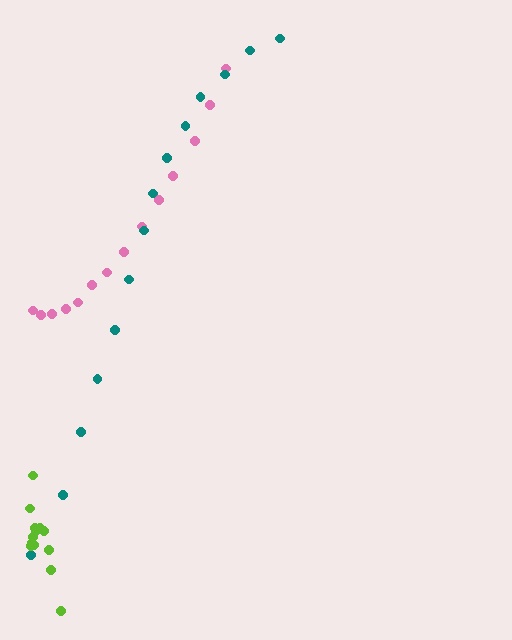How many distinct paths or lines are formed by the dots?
There are 3 distinct paths.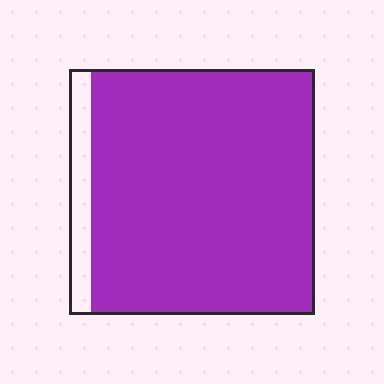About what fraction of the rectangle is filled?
About nine tenths (9/10).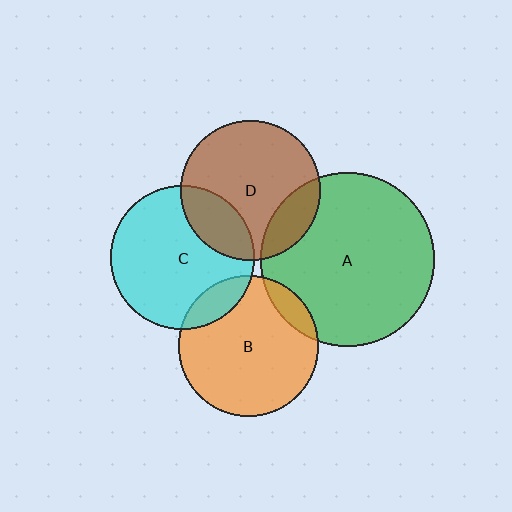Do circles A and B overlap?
Yes.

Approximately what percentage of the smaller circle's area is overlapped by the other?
Approximately 10%.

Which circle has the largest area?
Circle A (green).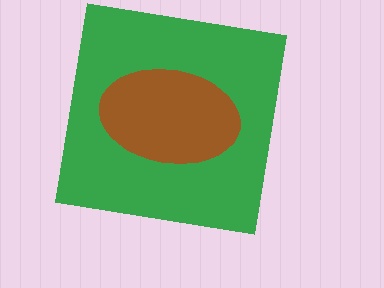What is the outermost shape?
The green square.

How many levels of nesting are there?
2.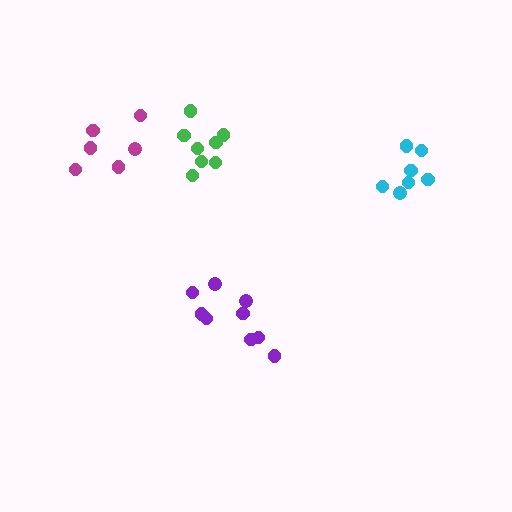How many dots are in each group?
Group 1: 8 dots, Group 2: 7 dots, Group 3: 9 dots, Group 4: 6 dots (30 total).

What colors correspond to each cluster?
The clusters are colored: green, cyan, purple, magenta.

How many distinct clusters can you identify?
There are 4 distinct clusters.